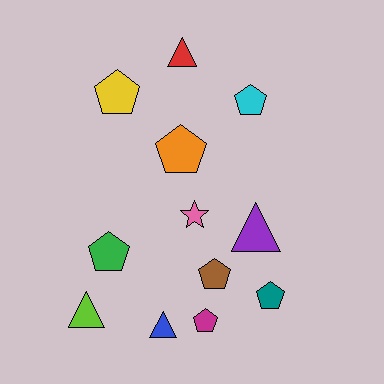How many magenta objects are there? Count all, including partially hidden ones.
There is 1 magenta object.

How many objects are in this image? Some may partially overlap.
There are 12 objects.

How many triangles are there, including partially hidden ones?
There are 4 triangles.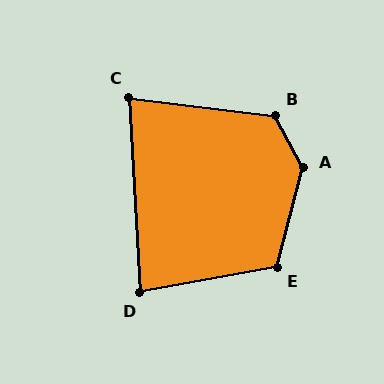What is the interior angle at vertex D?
Approximately 83 degrees (acute).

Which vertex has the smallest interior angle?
C, at approximately 80 degrees.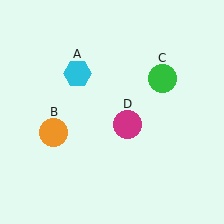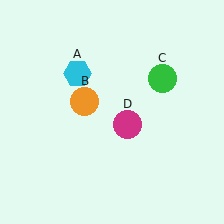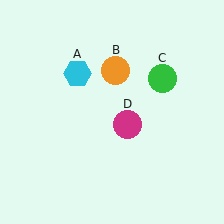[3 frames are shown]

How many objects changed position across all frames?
1 object changed position: orange circle (object B).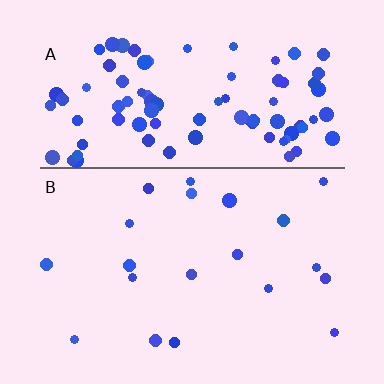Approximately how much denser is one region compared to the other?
Approximately 4.5× — region A over region B.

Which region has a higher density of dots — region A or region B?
A (the top).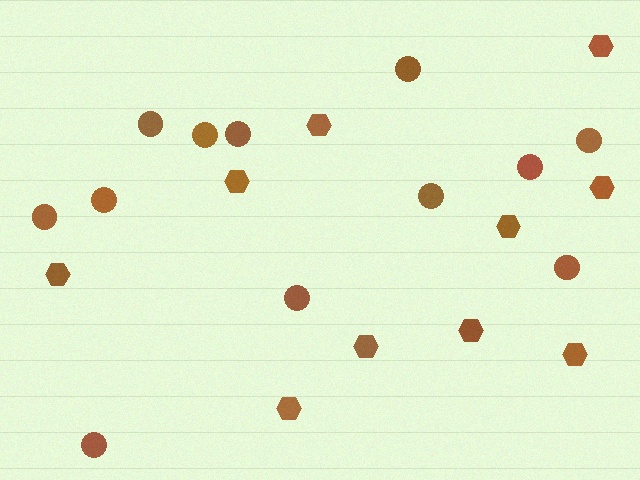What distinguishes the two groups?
There are 2 groups: one group of circles (12) and one group of hexagons (10).